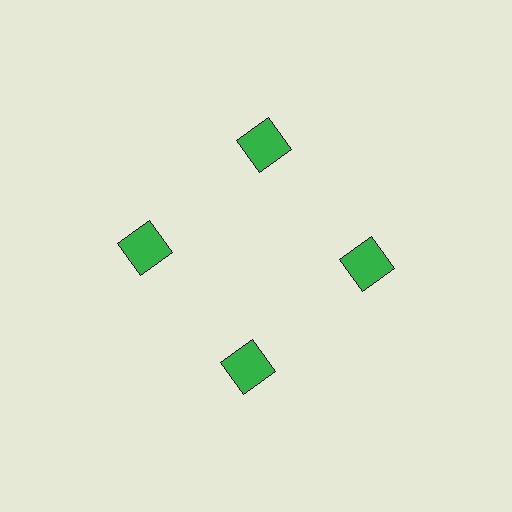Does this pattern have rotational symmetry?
Yes, this pattern has 4-fold rotational symmetry. It looks the same after rotating 90 degrees around the center.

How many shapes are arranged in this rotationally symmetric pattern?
There are 4 shapes, arranged in 4 groups of 1.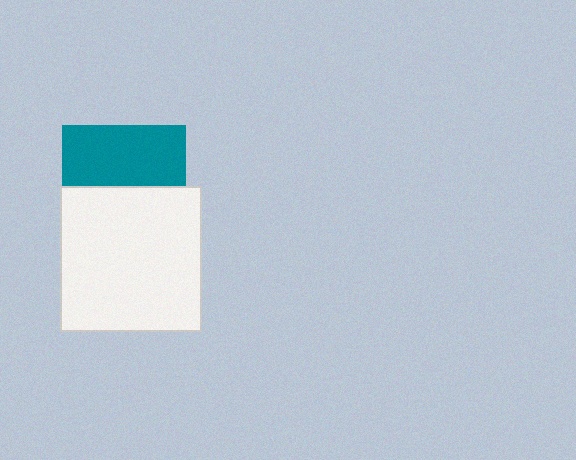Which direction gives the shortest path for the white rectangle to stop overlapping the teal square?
Moving down gives the shortest separation.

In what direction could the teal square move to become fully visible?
The teal square could move up. That would shift it out from behind the white rectangle entirely.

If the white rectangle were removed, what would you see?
You would see the complete teal square.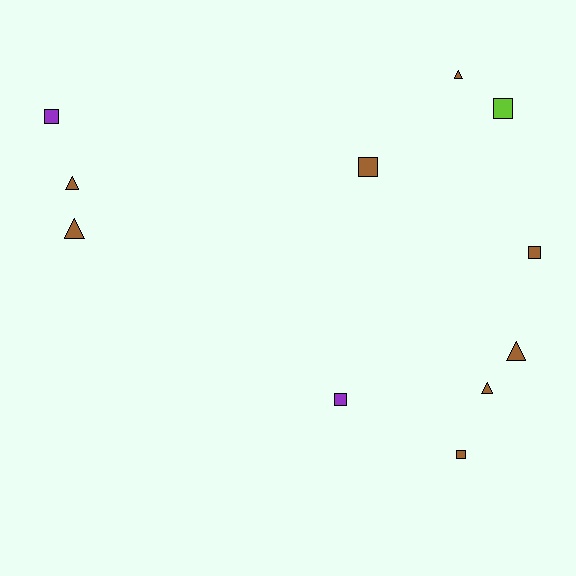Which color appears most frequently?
Brown, with 8 objects.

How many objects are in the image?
There are 11 objects.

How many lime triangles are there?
There are no lime triangles.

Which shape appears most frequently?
Square, with 6 objects.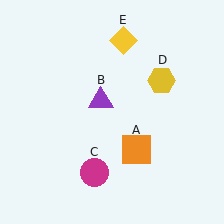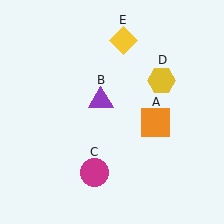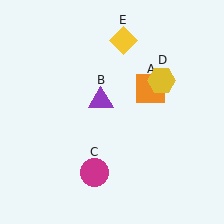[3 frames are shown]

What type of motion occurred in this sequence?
The orange square (object A) rotated counterclockwise around the center of the scene.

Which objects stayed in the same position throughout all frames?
Purple triangle (object B) and magenta circle (object C) and yellow hexagon (object D) and yellow diamond (object E) remained stationary.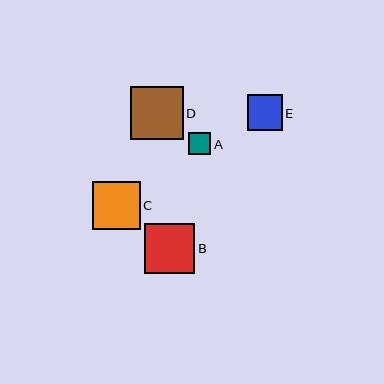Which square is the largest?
Square D is the largest with a size of approximately 53 pixels.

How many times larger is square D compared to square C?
Square D is approximately 1.1 times the size of square C.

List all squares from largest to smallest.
From largest to smallest: D, B, C, E, A.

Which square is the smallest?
Square A is the smallest with a size of approximately 22 pixels.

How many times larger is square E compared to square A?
Square E is approximately 1.6 times the size of square A.